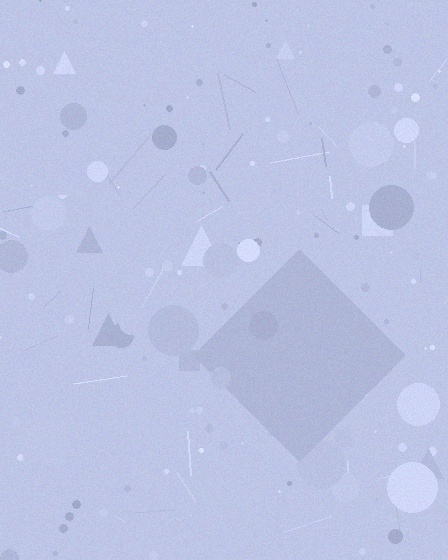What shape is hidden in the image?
A diamond is hidden in the image.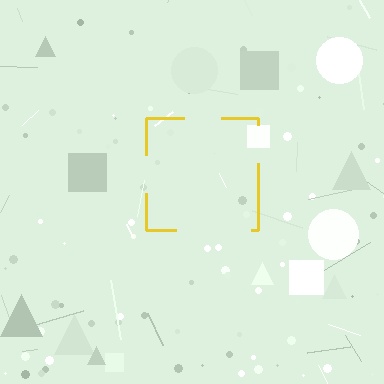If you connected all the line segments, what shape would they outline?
They would outline a square.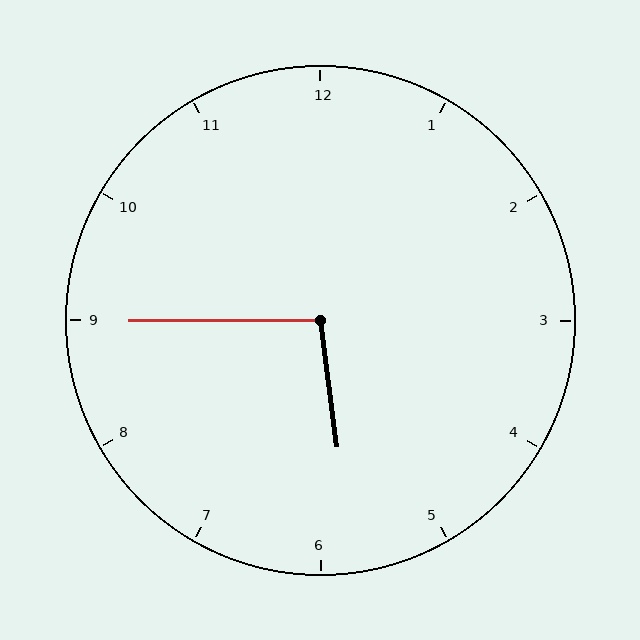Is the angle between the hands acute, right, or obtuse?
It is obtuse.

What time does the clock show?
5:45.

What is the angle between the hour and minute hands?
Approximately 98 degrees.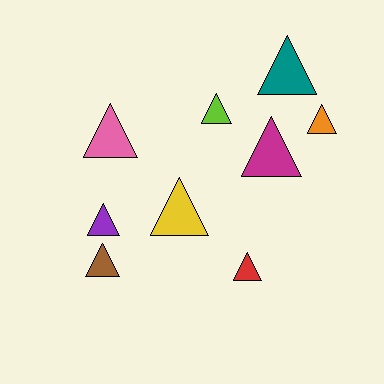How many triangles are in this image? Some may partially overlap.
There are 9 triangles.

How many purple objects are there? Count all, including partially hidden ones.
There is 1 purple object.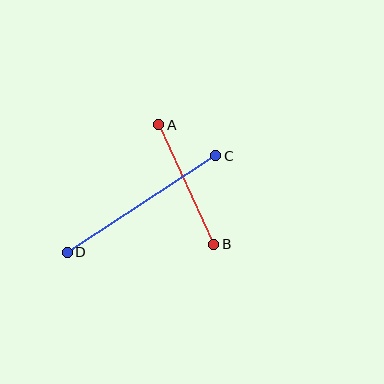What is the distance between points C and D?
The distance is approximately 177 pixels.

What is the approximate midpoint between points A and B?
The midpoint is at approximately (186, 185) pixels.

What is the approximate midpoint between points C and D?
The midpoint is at approximately (142, 204) pixels.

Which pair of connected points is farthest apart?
Points C and D are farthest apart.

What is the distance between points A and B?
The distance is approximately 131 pixels.